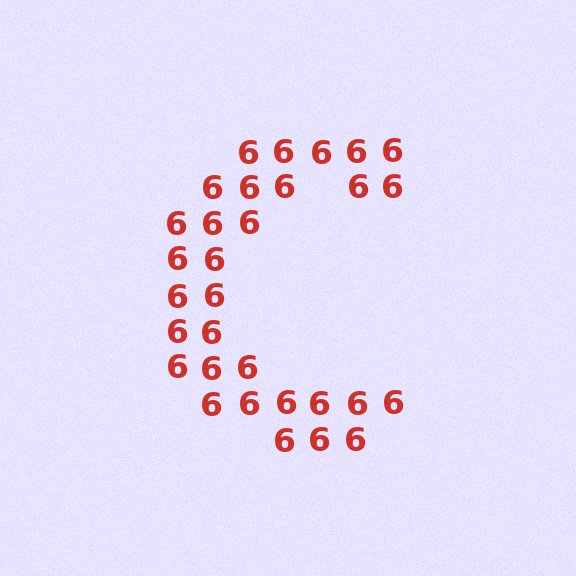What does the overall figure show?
The overall figure shows the letter C.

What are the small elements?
The small elements are digit 6's.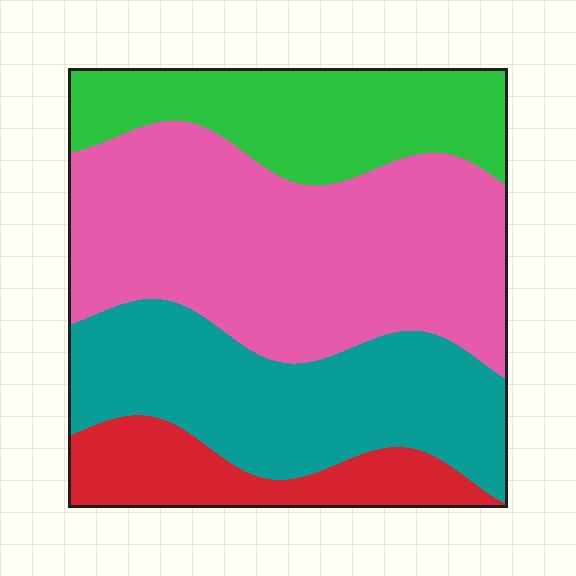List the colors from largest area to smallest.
From largest to smallest: pink, teal, green, red.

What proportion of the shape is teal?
Teal covers about 25% of the shape.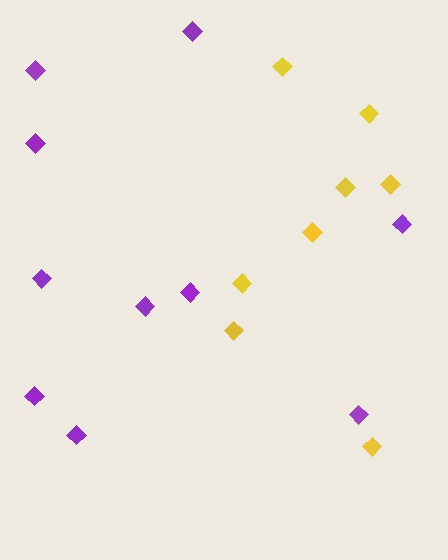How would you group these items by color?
There are 2 groups: one group of purple diamonds (10) and one group of yellow diamonds (8).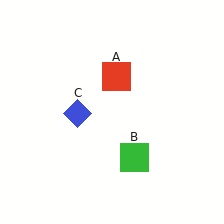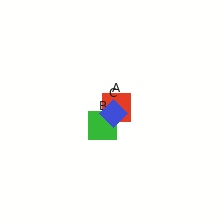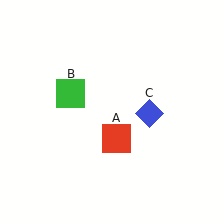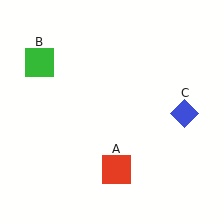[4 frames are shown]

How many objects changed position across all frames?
3 objects changed position: red square (object A), green square (object B), blue diamond (object C).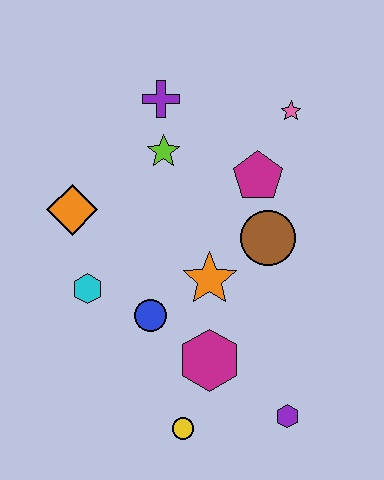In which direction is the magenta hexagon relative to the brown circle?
The magenta hexagon is below the brown circle.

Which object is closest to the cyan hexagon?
The blue circle is closest to the cyan hexagon.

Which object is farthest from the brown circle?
The yellow circle is farthest from the brown circle.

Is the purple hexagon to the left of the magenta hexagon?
No